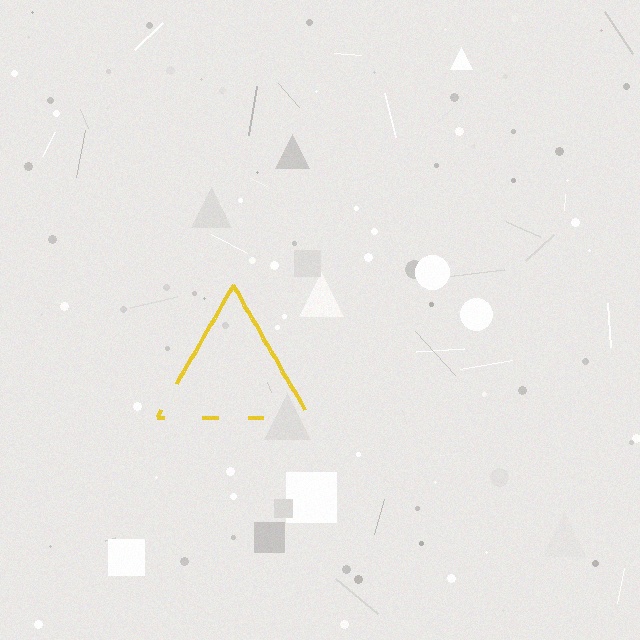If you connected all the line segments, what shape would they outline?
They would outline a triangle.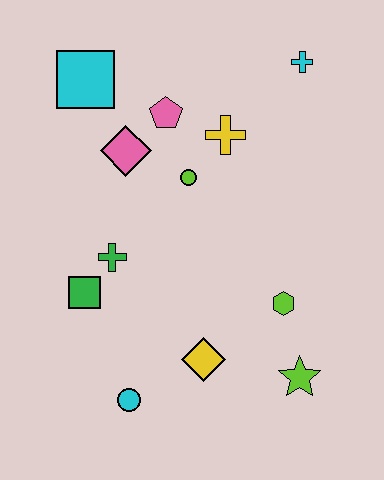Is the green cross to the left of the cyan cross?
Yes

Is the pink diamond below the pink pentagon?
Yes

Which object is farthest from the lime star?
The cyan square is farthest from the lime star.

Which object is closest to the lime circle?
The yellow cross is closest to the lime circle.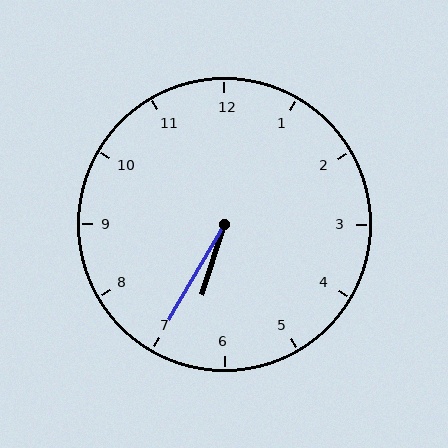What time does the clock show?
6:35.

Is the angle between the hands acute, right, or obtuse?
It is acute.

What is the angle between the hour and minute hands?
Approximately 12 degrees.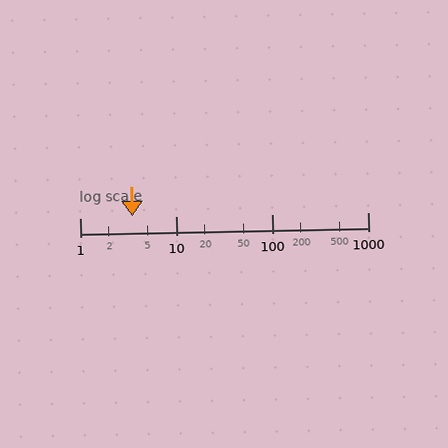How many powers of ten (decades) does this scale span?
The scale spans 3 decades, from 1 to 1000.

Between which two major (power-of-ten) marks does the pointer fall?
The pointer is between 1 and 10.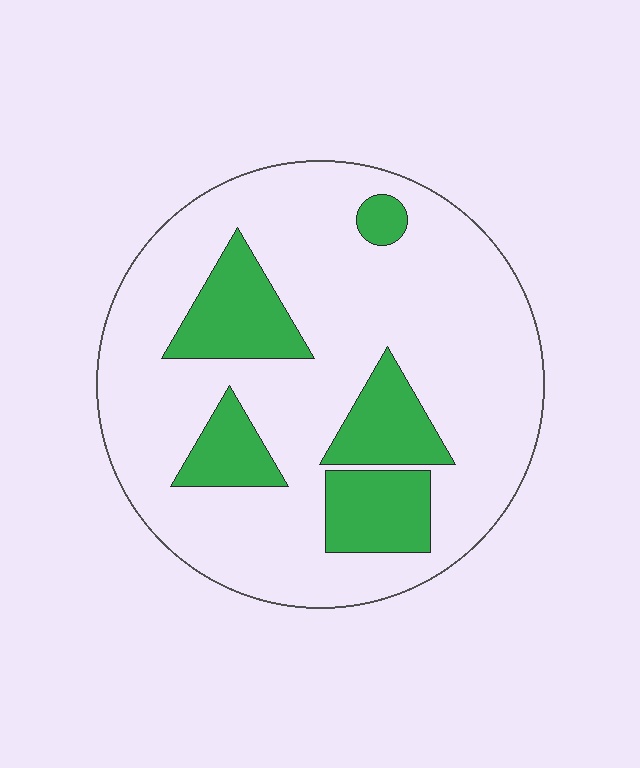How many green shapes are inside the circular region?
5.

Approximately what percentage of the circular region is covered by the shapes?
Approximately 20%.